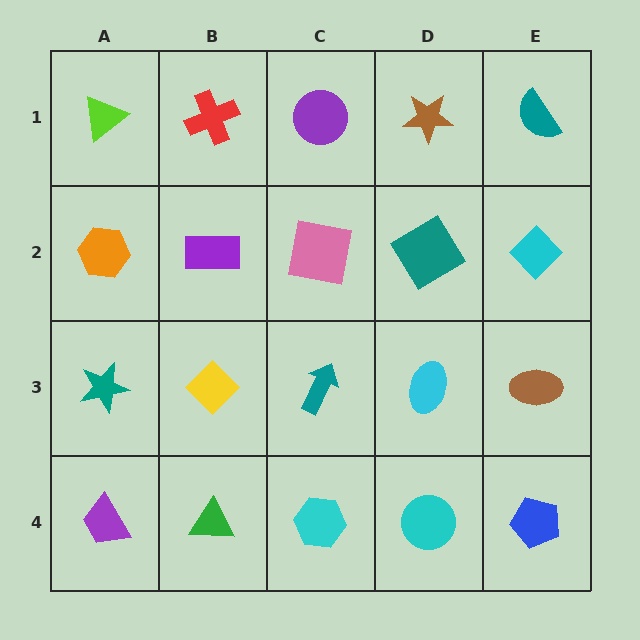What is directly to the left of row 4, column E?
A cyan circle.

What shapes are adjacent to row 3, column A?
An orange hexagon (row 2, column A), a purple trapezoid (row 4, column A), a yellow diamond (row 3, column B).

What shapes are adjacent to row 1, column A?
An orange hexagon (row 2, column A), a red cross (row 1, column B).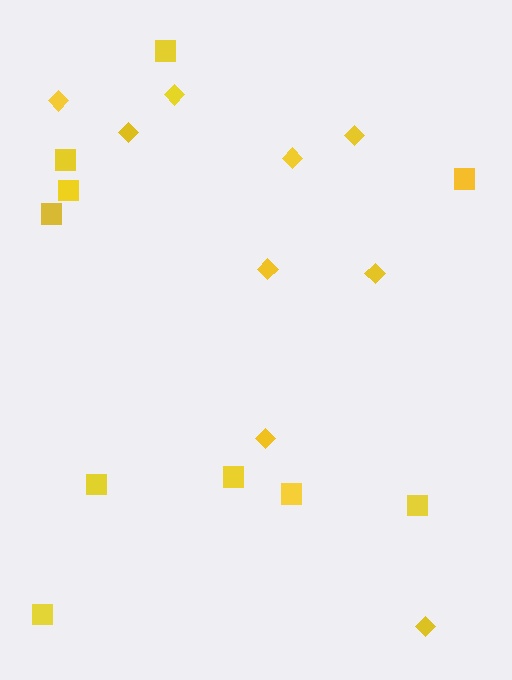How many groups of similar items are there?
There are 2 groups: one group of diamonds (9) and one group of squares (10).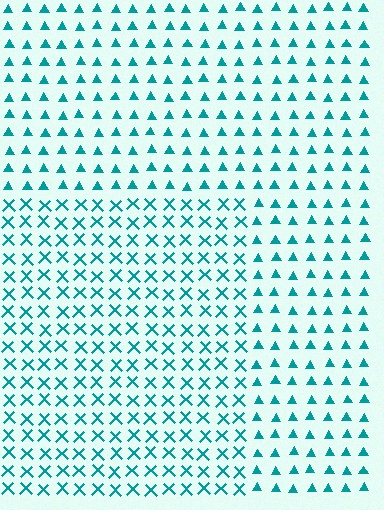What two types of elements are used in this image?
The image uses X marks inside the rectangle region and triangles outside it.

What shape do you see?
I see a rectangle.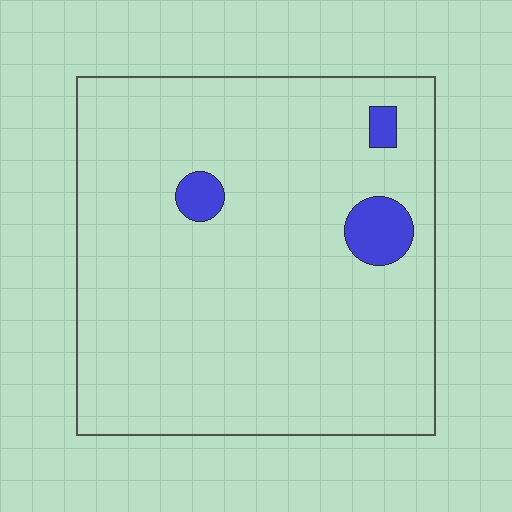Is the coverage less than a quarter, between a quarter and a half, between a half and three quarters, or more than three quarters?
Less than a quarter.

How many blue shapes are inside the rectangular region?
3.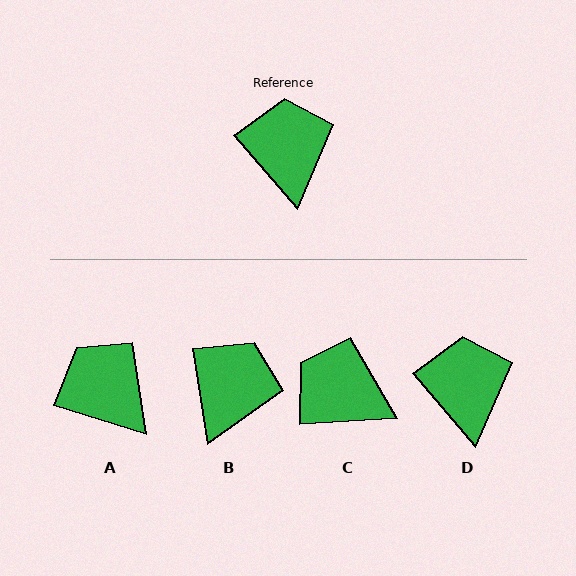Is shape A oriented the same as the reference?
No, it is off by about 32 degrees.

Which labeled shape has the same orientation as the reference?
D.